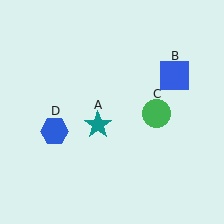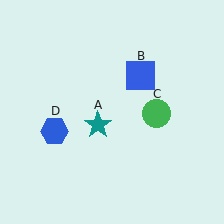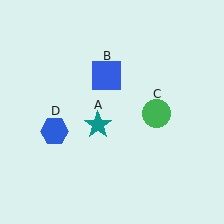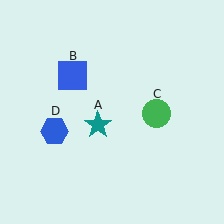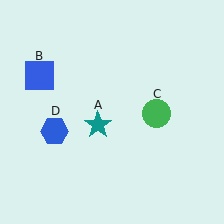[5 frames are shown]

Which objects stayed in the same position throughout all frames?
Teal star (object A) and green circle (object C) and blue hexagon (object D) remained stationary.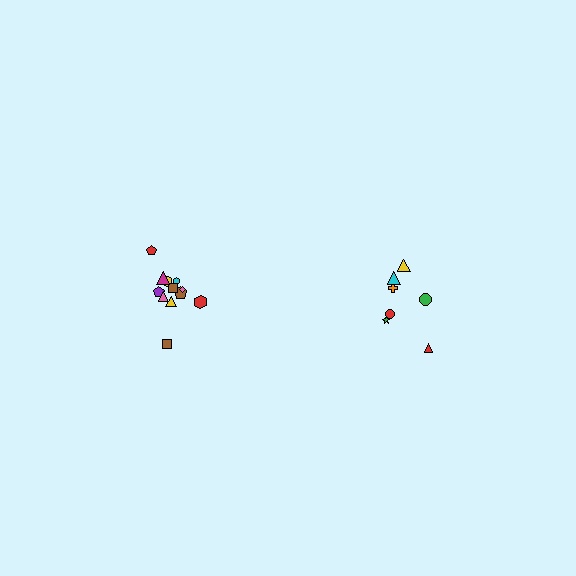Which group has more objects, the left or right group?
The left group.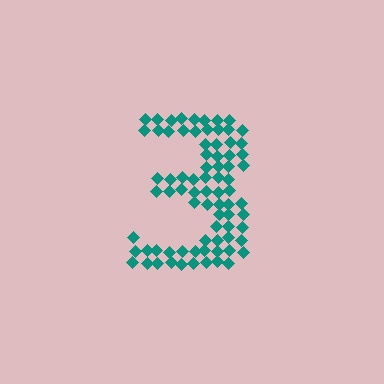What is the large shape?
The large shape is the digit 3.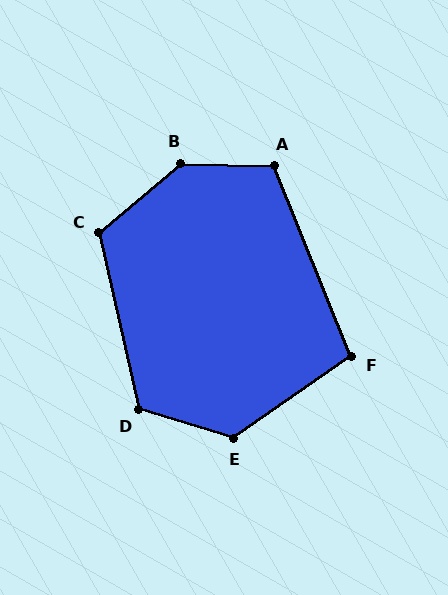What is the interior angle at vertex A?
Approximately 114 degrees (obtuse).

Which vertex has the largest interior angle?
B, at approximately 138 degrees.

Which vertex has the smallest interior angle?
F, at approximately 102 degrees.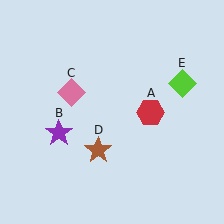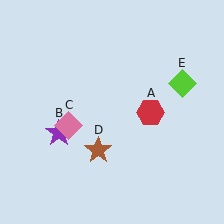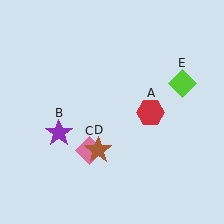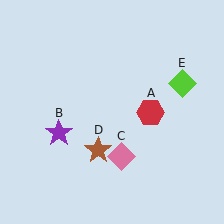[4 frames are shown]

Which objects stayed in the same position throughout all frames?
Red hexagon (object A) and purple star (object B) and brown star (object D) and lime diamond (object E) remained stationary.